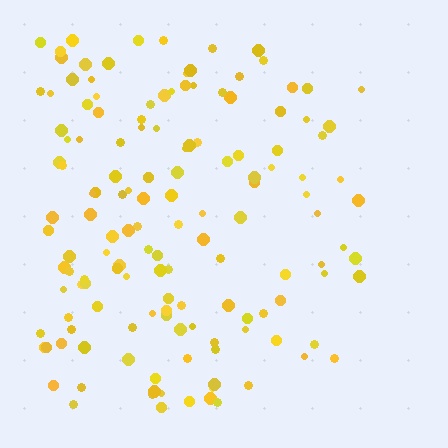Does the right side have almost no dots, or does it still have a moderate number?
Still a moderate number, just noticeably fewer than the left.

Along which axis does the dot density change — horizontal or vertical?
Horizontal.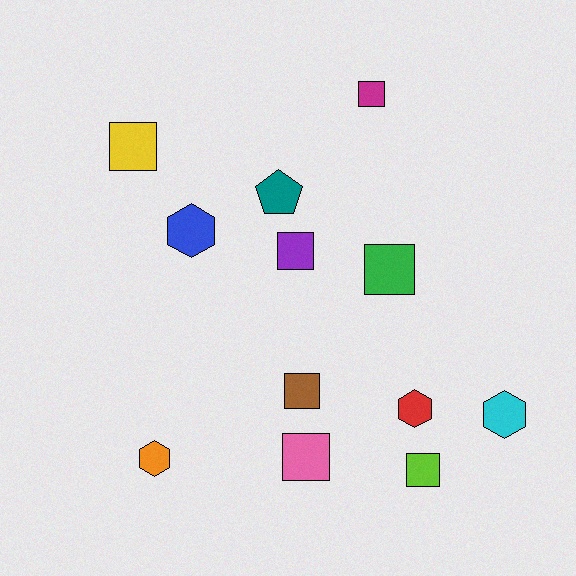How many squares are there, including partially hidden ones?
There are 7 squares.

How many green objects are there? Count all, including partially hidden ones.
There is 1 green object.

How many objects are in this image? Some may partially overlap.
There are 12 objects.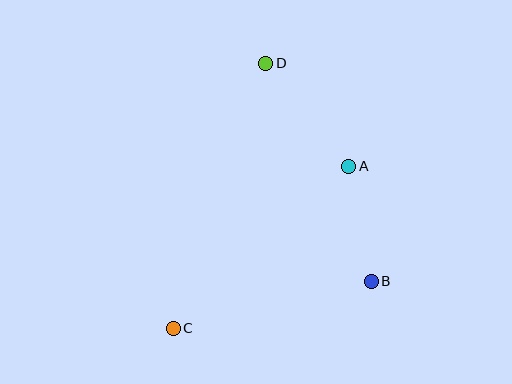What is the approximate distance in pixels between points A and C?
The distance between A and C is approximately 239 pixels.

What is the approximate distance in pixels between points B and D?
The distance between B and D is approximately 242 pixels.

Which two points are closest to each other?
Points A and B are closest to each other.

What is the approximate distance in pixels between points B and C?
The distance between B and C is approximately 203 pixels.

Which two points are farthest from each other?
Points C and D are farthest from each other.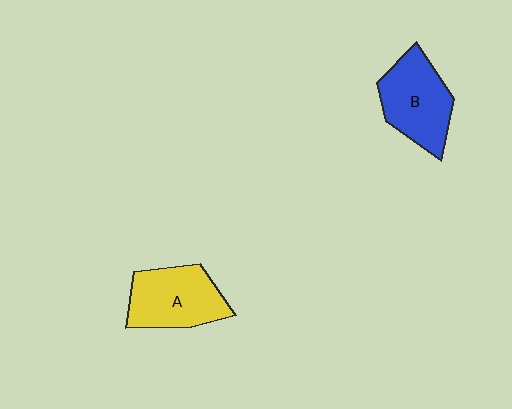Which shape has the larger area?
Shape B (blue).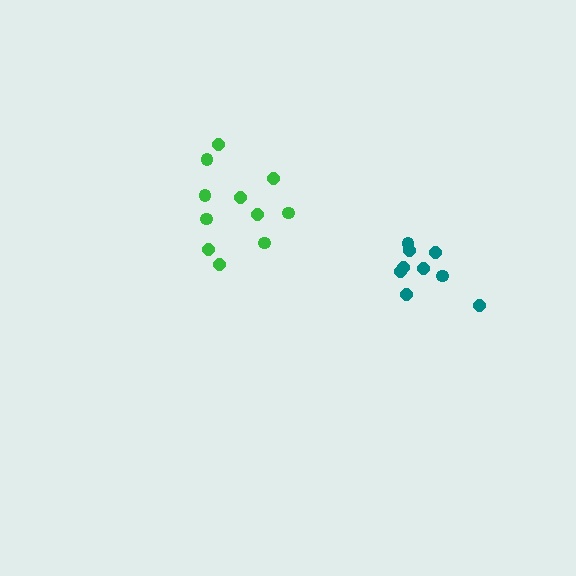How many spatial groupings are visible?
There are 2 spatial groupings.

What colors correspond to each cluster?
The clusters are colored: green, teal.